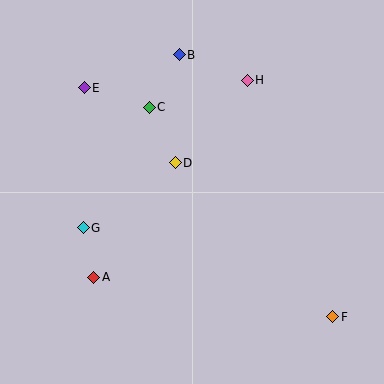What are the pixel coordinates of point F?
Point F is at (333, 317).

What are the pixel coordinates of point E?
Point E is at (84, 88).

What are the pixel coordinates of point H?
Point H is at (247, 80).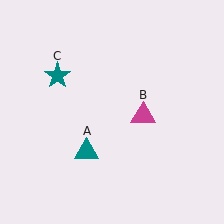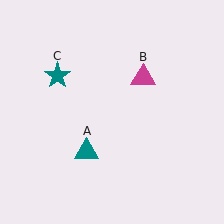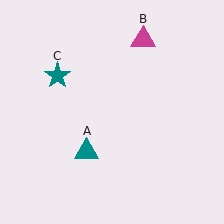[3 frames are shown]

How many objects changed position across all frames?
1 object changed position: magenta triangle (object B).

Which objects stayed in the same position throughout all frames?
Teal triangle (object A) and teal star (object C) remained stationary.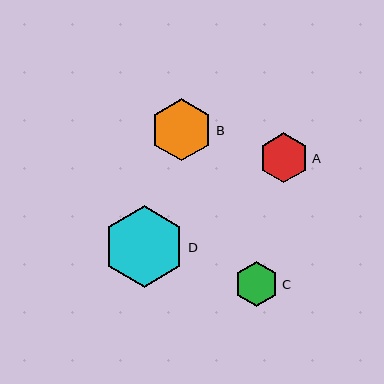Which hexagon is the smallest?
Hexagon C is the smallest with a size of approximately 45 pixels.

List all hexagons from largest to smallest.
From largest to smallest: D, B, A, C.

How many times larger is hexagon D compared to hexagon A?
Hexagon D is approximately 1.6 times the size of hexagon A.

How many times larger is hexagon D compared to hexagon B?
Hexagon D is approximately 1.3 times the size of hexagon B.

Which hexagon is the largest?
Hexagon D is the largest with a size of approximately 81 pixels.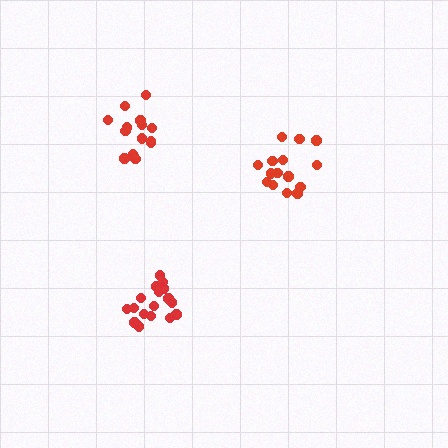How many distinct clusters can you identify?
There are 3 distinct clusters.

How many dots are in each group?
Group 1: 17 dots, Group 2: 15 dots, Group 3: 15 dots (47 total).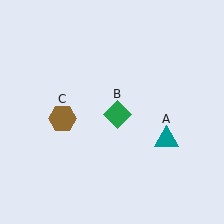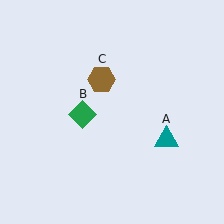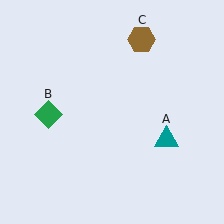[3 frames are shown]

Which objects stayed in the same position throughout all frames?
Teal triangle (object A) remained stationary.